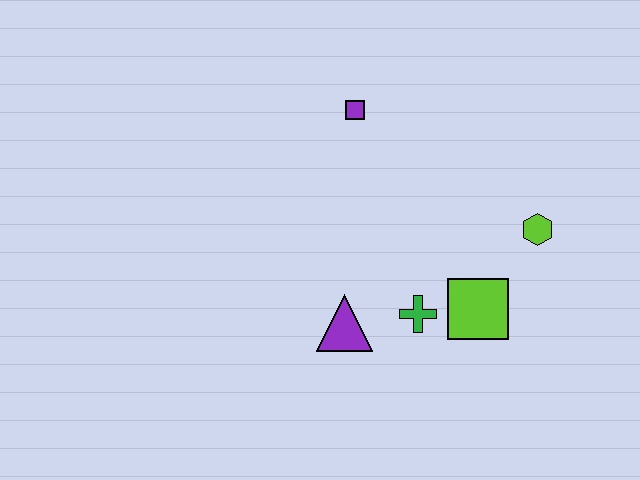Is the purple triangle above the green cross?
No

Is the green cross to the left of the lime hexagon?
Yes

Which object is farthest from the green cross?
The purple square is farthest from the green cross.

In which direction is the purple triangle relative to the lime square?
The purple triangle is to the left of the lime square.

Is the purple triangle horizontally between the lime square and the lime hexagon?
No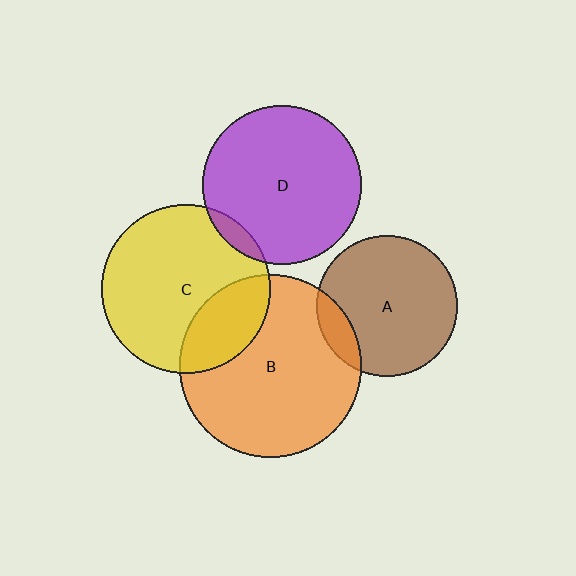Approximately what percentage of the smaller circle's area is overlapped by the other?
Approximately 25%.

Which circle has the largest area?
Circle B (orange).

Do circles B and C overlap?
Yes.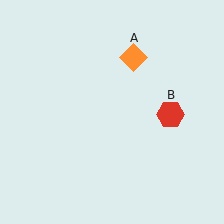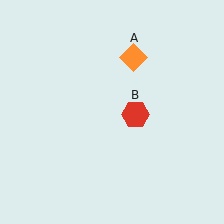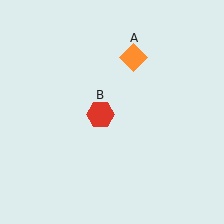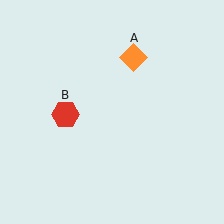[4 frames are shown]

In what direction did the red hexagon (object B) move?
The red hexagon (object B) moved left.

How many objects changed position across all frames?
1 object changed position: red hexagon (object B).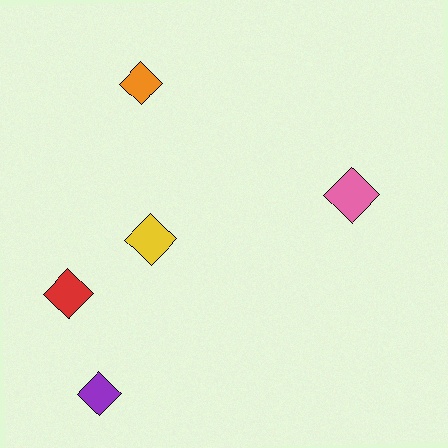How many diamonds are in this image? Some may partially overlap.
There are 5 diamonds.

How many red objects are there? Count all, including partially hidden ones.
There is 1 red object.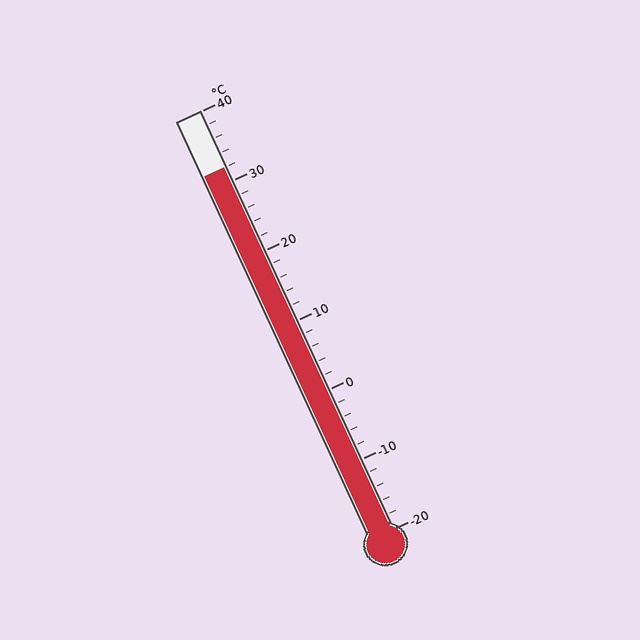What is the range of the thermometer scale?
The thermometer scale ranges from -20°C to 40°C.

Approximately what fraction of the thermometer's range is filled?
The thermometer is filled to approximately 85% of its range.